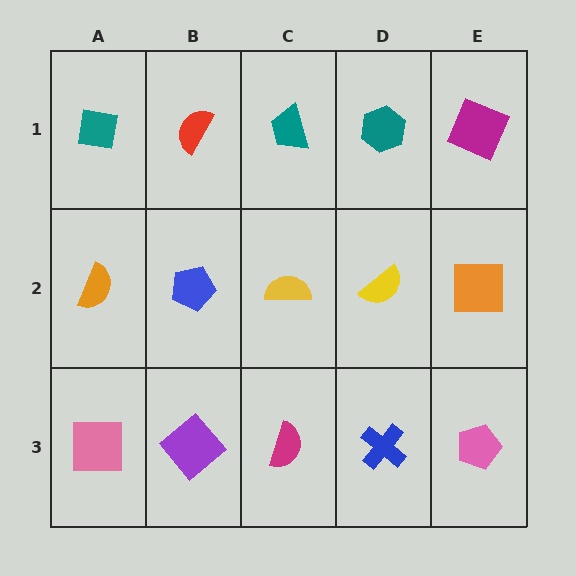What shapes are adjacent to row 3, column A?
An orange semicircle (row 2, column A), a purple diamond (row 3, column B).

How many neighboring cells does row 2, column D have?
4.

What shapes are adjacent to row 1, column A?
An orange semicircle (row 2, column A), a red semicircle (row 1, column B).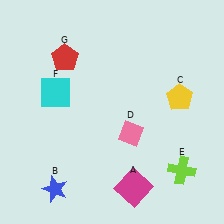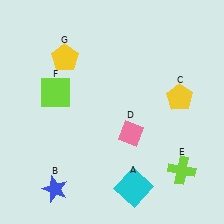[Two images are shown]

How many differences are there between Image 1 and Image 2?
There are 3 differences between the two images.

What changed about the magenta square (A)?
In Image 1, A is magenta. In Image 2, it changed to cyan.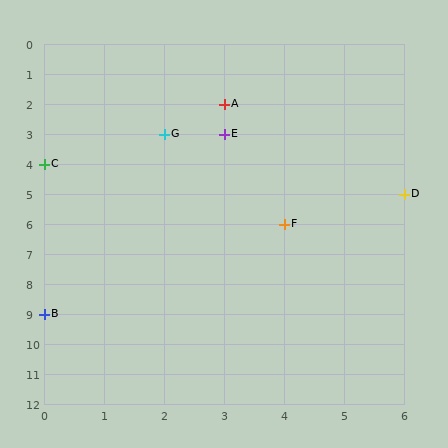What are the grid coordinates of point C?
Point C is at grid coordinates (0, 4).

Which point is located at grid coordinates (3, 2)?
Point A is at (3, 2).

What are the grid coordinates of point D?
Point D is at grid coordinates (6, 5).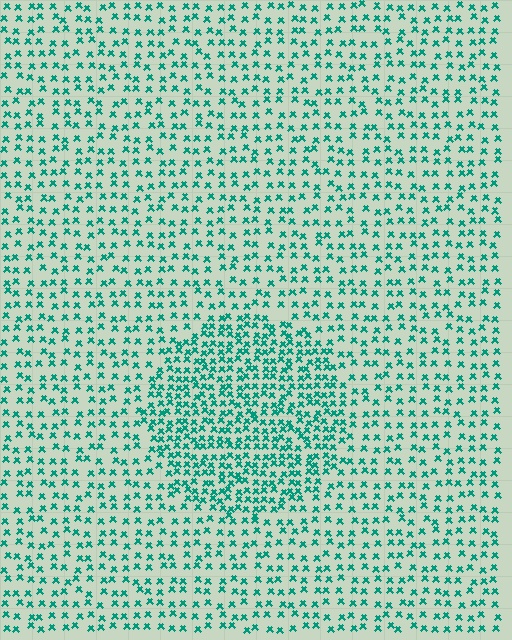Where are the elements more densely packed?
The elements are more densely packed inside the circle boundary.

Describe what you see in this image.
The image contains small teal elements arranged at two different densities. A circle-shaped region is visible where the elements are more densely packed than the surrounding area.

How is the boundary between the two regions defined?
The boundary is defined by a change in element density (approximately 1.9x ratio). All elements are the same color, size, and shape.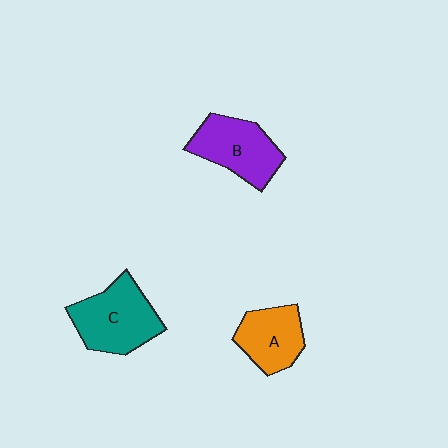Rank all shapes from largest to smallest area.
From largest to smallest: C (teal), B (purple), A (orange).